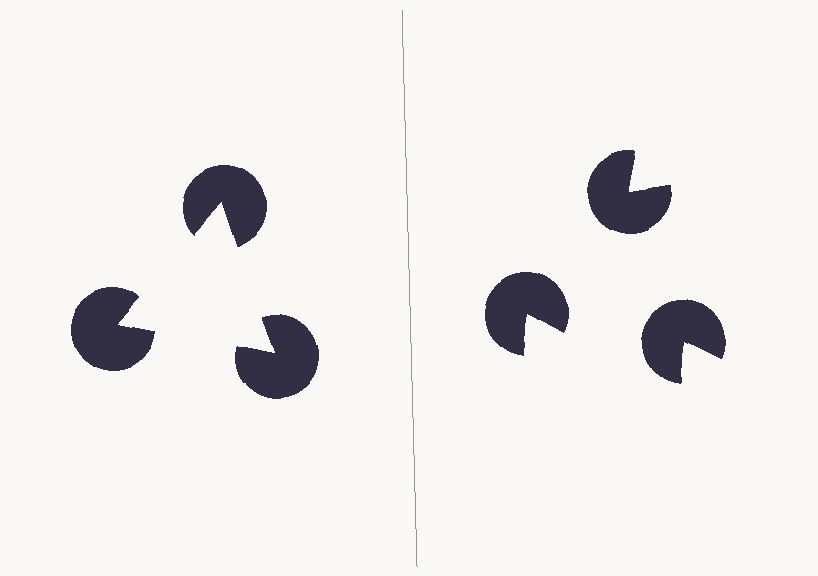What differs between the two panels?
The pac-man discs are positioned identically on both sides; only the wedge orientations differ. On the left they align to a triangle; on the right they are misaligned.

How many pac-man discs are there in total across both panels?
6 — 3 on each side.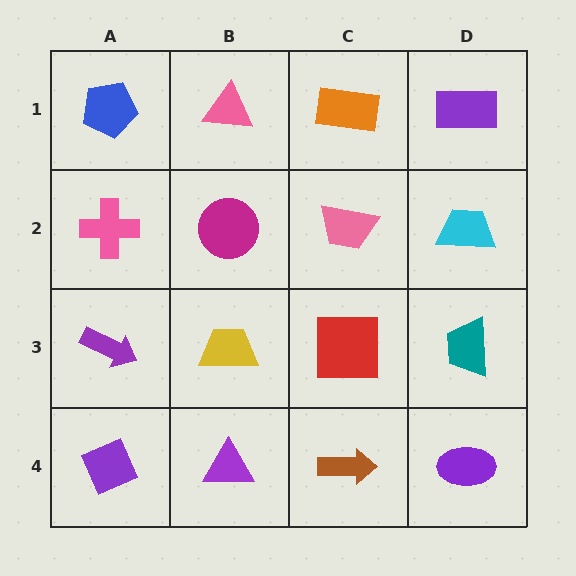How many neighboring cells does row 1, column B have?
3.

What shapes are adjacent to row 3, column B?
A magenta circle (row 2, column B), a purple triangle (row 4, column B), a purple arrow (row 3, column A), a red square (row 3, column C).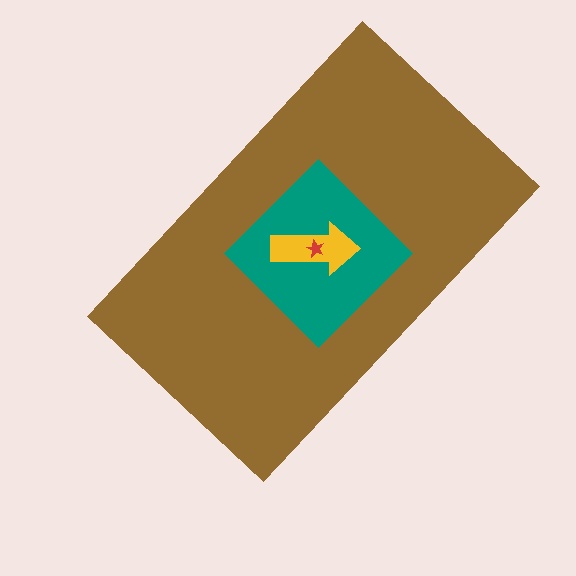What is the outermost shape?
The brown rectangle.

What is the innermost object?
The red star.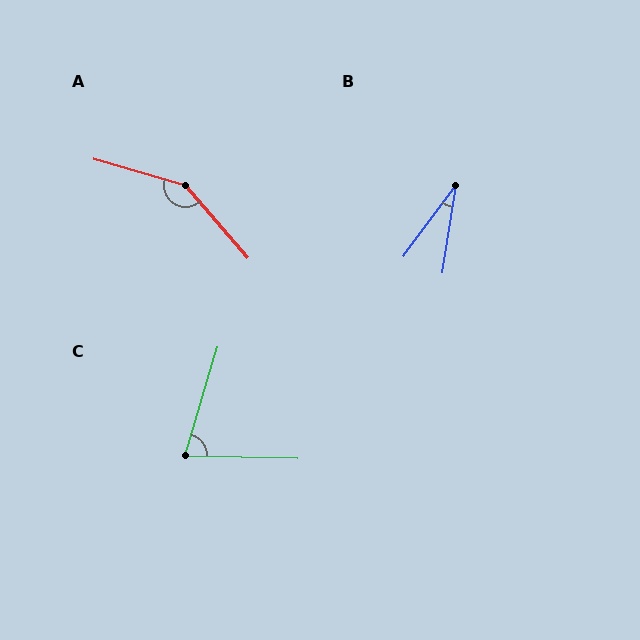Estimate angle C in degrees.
Approximately 74 degrees.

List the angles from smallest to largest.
B (27°), C (74°), A (147°).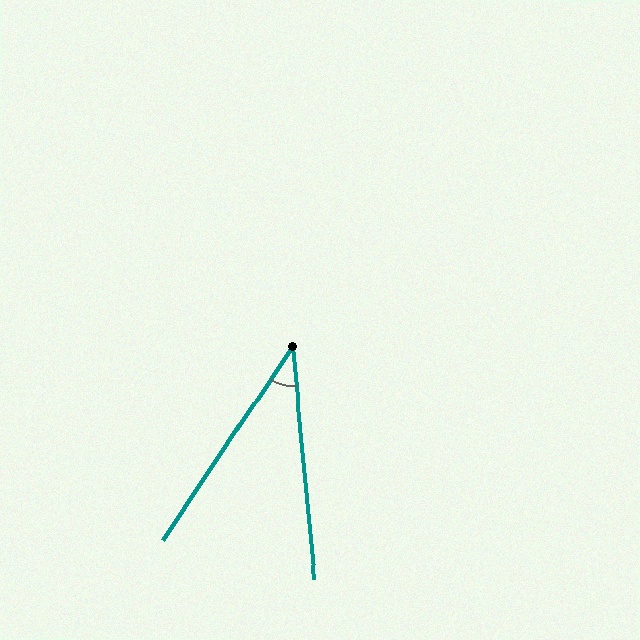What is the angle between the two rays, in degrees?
Approximately 39 degrees.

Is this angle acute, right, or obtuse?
It is acute.